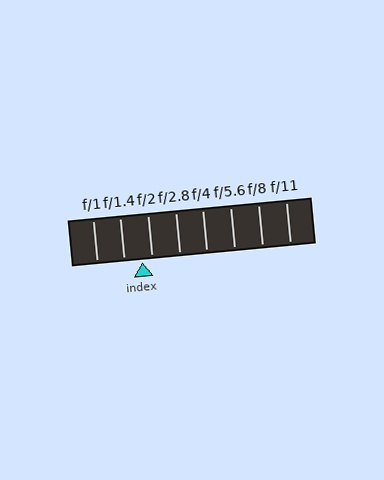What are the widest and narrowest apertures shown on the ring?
The widest aperture shown is f/1 and the narrowest is f/11.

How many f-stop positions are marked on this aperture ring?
There are 8 f-stop positions marked.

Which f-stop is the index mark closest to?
The index mark is closest to f/2.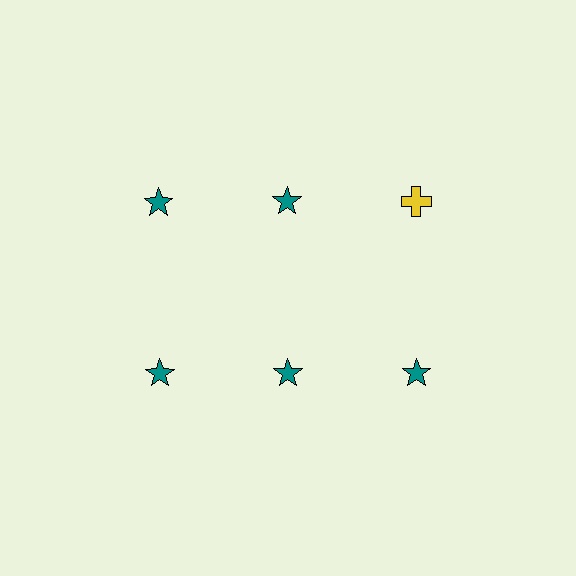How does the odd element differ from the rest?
It differs in both color (yellow instead of teal) and shape (cross instead of star).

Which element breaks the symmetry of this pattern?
The yellow cross in the top row, center column breaks the symmetry. All other shapes are teal stars.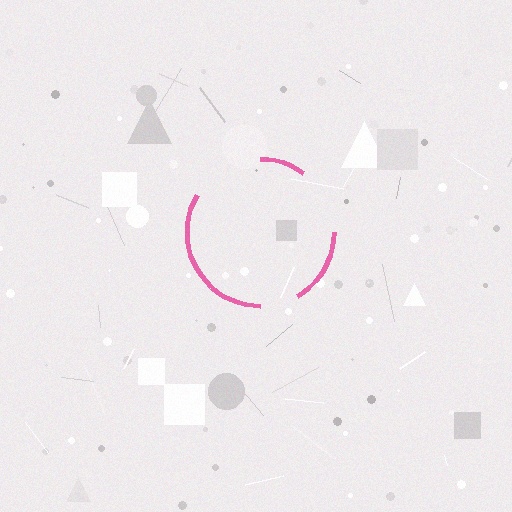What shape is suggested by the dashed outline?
The dashed outline suggests a circle.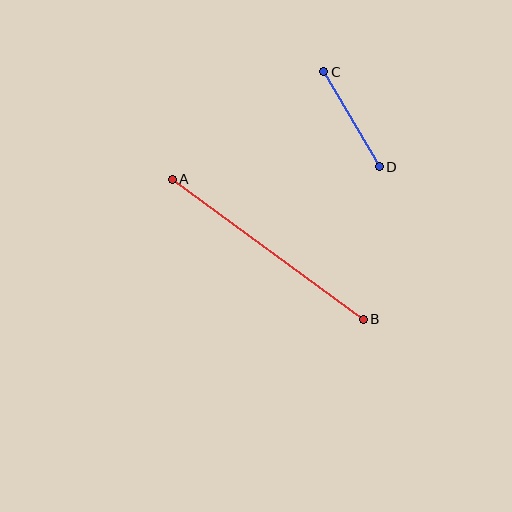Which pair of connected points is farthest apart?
Points A and B are farthest apart.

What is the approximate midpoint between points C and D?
The midpoint is at approximately (351, 119) pixels.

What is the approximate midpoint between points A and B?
The midpoint is at approximately (268, 249) pixels.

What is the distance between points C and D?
The distance is approximately 110 pixels.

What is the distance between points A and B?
The distance is approximately 237 pixels.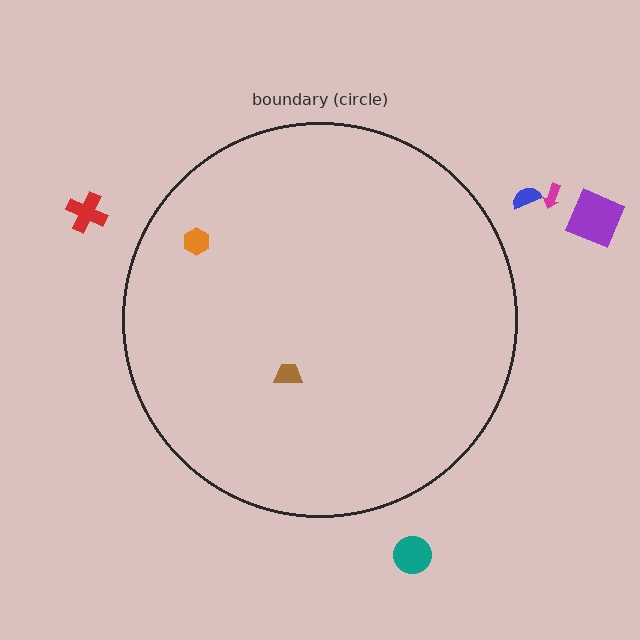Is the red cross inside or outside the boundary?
Outside.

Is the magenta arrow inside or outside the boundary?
Outside.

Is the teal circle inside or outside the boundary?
Outside.